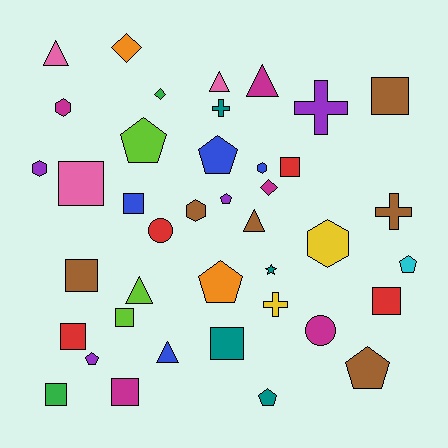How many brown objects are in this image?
There are 6 brown objects.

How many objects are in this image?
There are 40 objects.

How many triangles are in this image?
There are 6 triangles.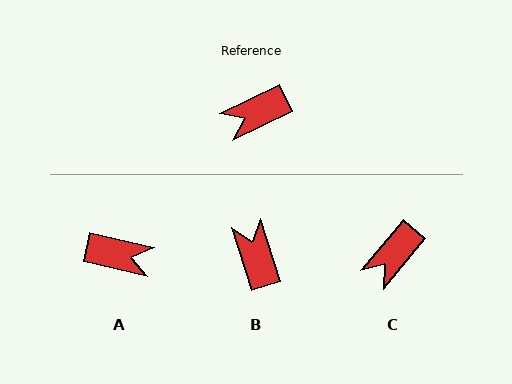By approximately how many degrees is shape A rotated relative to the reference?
Approximately 142 degrees counter-clockwise.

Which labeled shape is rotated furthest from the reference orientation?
A, about 142 degrees away.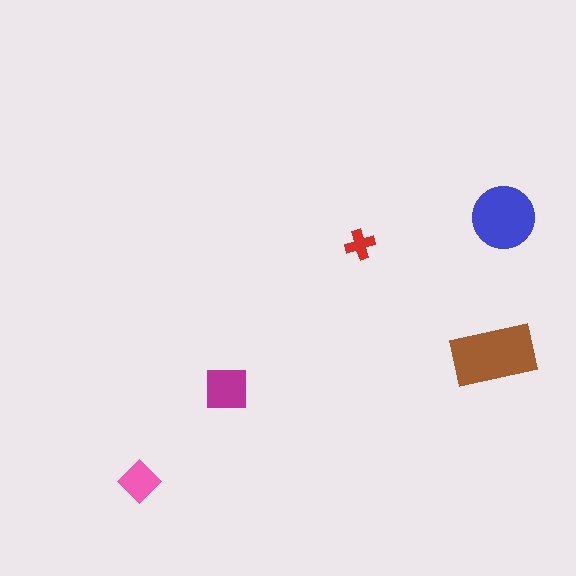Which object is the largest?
The brown rectangle.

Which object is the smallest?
The red cross.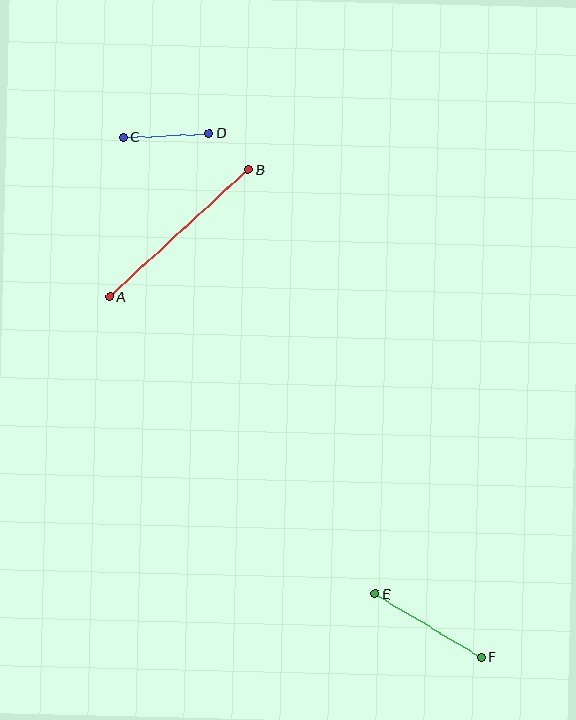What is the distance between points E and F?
The distance is approximately 123 pixels.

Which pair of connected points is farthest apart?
Points A and B are farthest apart.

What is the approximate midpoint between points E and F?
The midpoint is at approximately (428, 625) pixels.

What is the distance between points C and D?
The distance is approximately 86 pixels.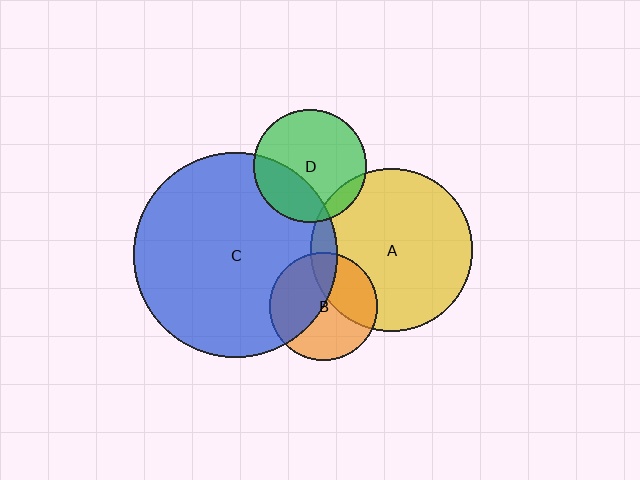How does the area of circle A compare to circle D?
Approximately 2.1 times.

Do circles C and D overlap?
Yes.